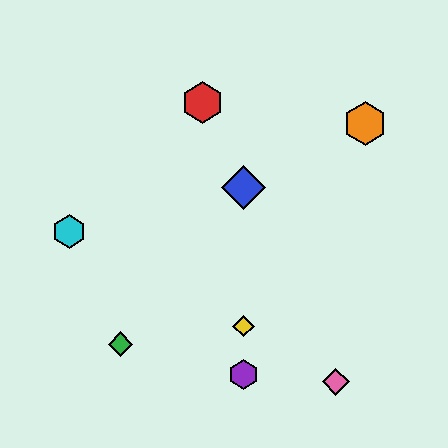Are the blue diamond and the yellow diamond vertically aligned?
Yes, both are at x≈243.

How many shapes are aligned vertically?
3 shapes (the blue diamond, the yellow diamond, the purple hexagon) are aligned vertically.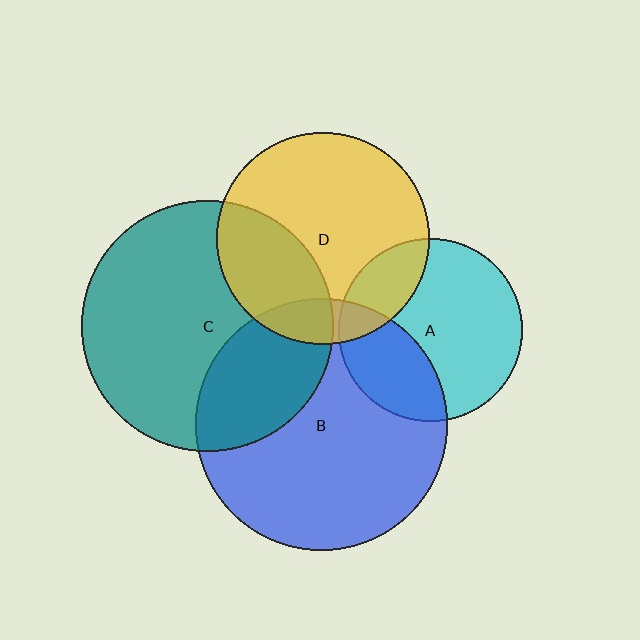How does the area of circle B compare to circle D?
Approximately 1.4 times.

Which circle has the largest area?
Circle B (blue).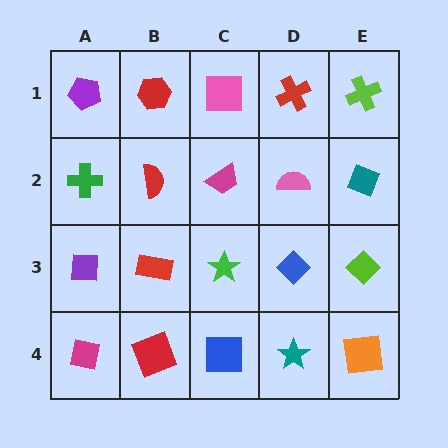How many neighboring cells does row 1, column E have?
2.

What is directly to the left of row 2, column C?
A red semicircle.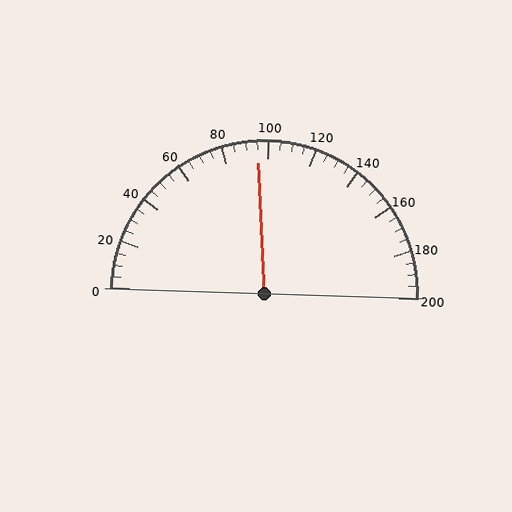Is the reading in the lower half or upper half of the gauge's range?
The reading is in the lower half of the range (0 to 200).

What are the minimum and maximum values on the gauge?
The gauge ranges from 0 to 200.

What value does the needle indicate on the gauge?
The needle indicates approximately 95.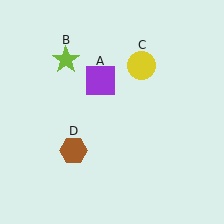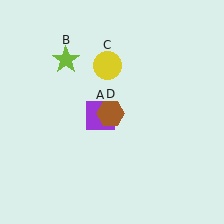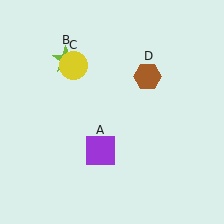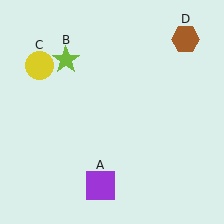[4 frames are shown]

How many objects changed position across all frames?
3 objects changed position: purple square (object A), yellow circle (object C), brown hexagon (object D).